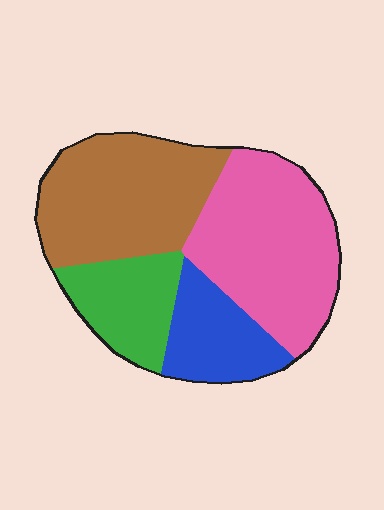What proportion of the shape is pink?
Pink covers 36% of the shape.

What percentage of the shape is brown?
Brown takes up about one third (1/3) of the shape.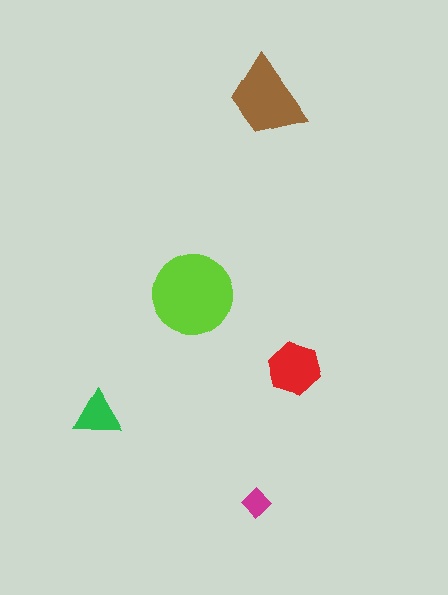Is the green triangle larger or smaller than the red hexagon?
Smaller.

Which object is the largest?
The lime circle.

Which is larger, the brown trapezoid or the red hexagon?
The brown trapezoid.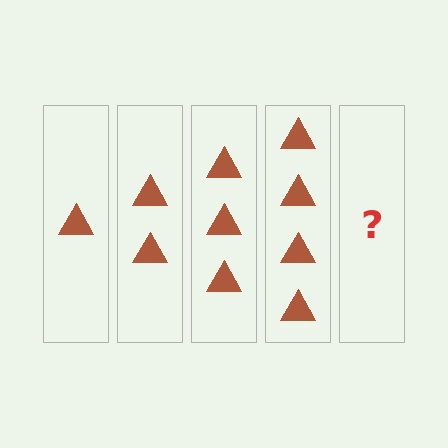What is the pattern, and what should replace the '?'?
The pattern is that each step adds one more triangle. The '?' should be 5 triangles.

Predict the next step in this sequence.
The next step is 5 triangles.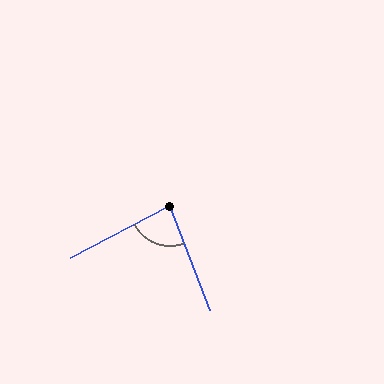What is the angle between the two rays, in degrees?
Approximately 83 degrees.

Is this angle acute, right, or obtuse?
It is acute.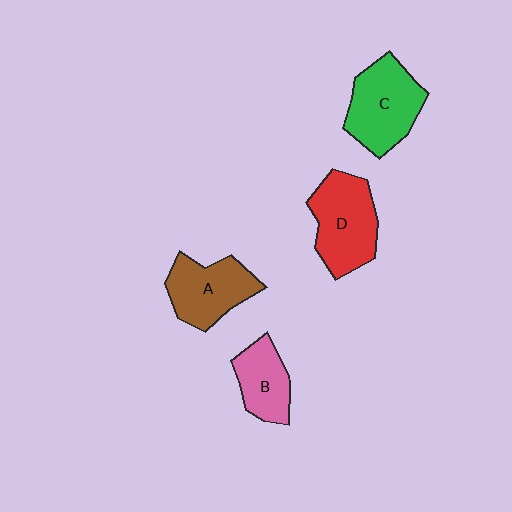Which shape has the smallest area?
Shape B (pink).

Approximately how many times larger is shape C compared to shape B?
Approximately 1.5 times.